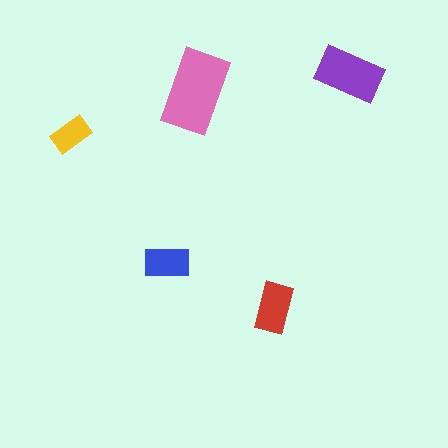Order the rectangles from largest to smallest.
the pink one, the purple one, the red one, the blue one, the yellow one.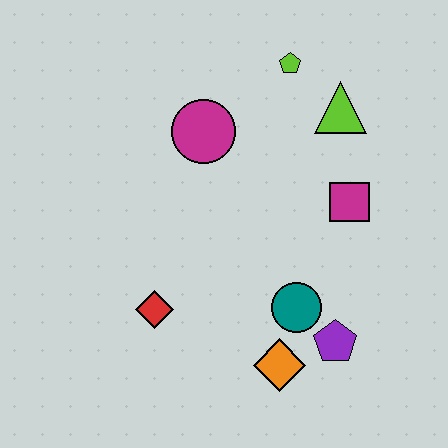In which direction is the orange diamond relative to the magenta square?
The orange diamond is below the magenta square.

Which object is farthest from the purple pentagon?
The lime pentagon is farthest from the purple pentagon.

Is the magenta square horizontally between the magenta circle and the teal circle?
No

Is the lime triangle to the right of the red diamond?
Yes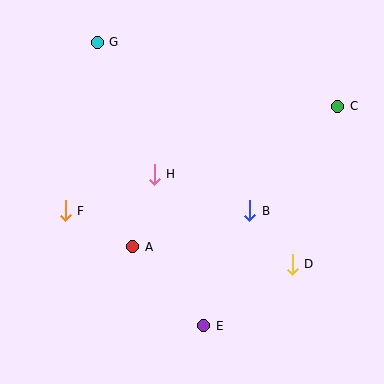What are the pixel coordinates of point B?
Point B is at (250, 211).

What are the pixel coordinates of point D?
Point D is at (292, 264).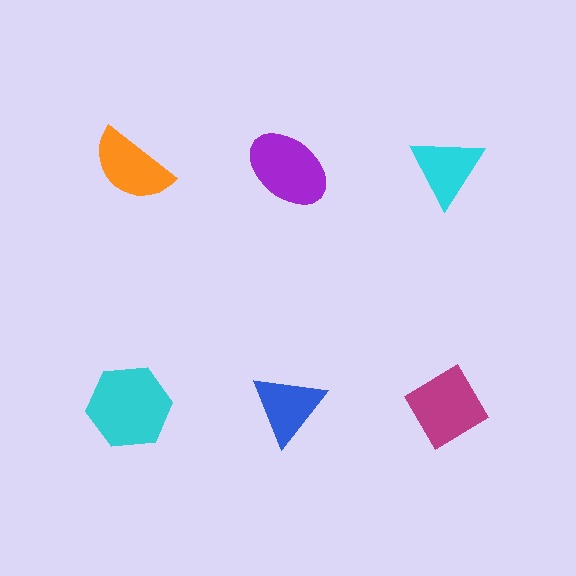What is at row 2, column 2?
A blue triangle.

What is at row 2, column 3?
A magenta diamond.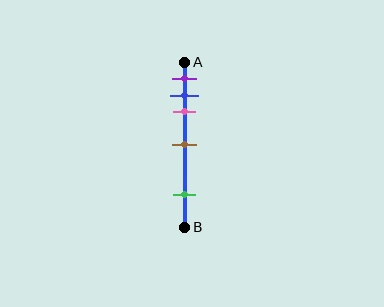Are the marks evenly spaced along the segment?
No, the marks are not evenly spaced.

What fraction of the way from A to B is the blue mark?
The blue mark is approximately 20% (0.2) of the way from A to B.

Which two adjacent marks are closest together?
The blue and pink marks are the closest adjacent pair.